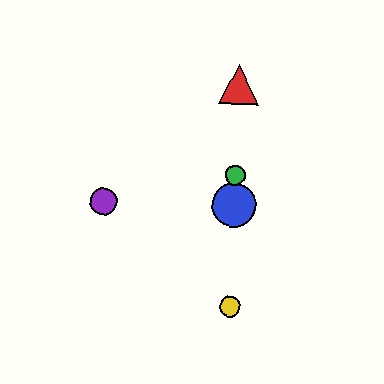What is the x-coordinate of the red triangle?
The red triangle is at x≈239.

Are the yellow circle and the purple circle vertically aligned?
No, the yellow circle is at x≈230 and the purple circle is at x≈104.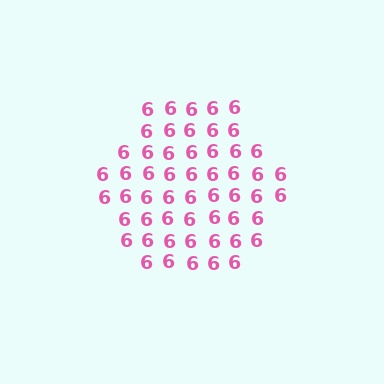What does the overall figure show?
The overall figure shows a hexagon.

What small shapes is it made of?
It is made of small digit 6's.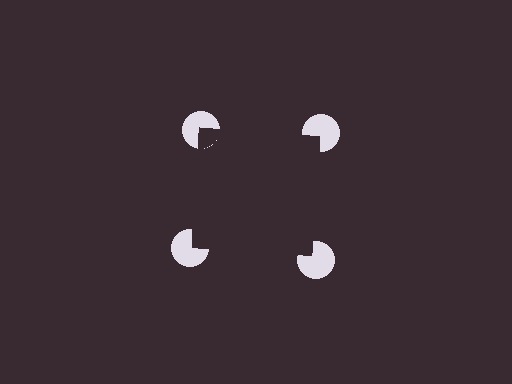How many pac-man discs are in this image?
There are 4 — one at each vertex of the illusory square.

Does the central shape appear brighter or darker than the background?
It typically appears slightly darker than the background, even though no actual brightness change is drawn.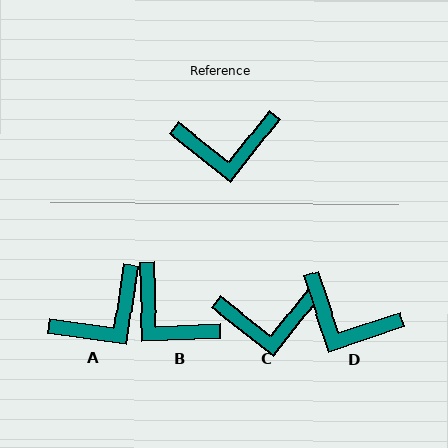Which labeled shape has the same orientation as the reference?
C.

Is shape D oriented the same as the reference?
No, it is off by about 33 degrees.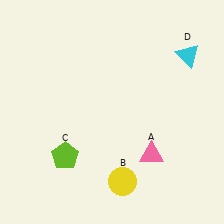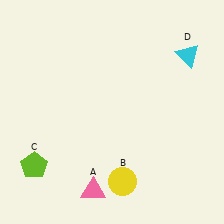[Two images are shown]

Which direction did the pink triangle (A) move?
The pink triangle (A) moved left.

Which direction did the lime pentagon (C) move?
The lime pentagon (C) moved left.